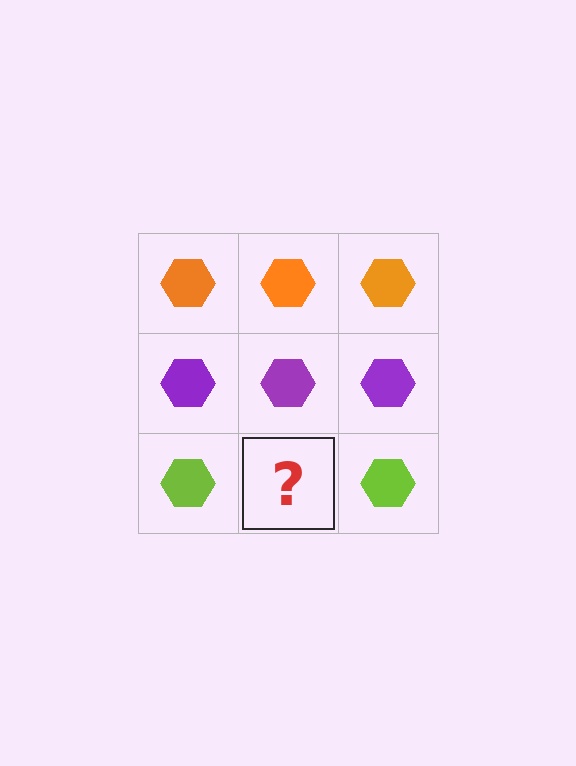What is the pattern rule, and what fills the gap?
The rule is that each row has a consistent color. The gap should be filled with a lime hexagon.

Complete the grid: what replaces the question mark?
The question mark should be replaced with a lime hexagon.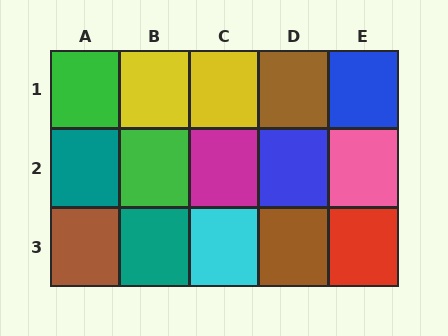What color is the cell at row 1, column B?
Yellow.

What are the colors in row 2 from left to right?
Teal, green, magenta, blue, pink.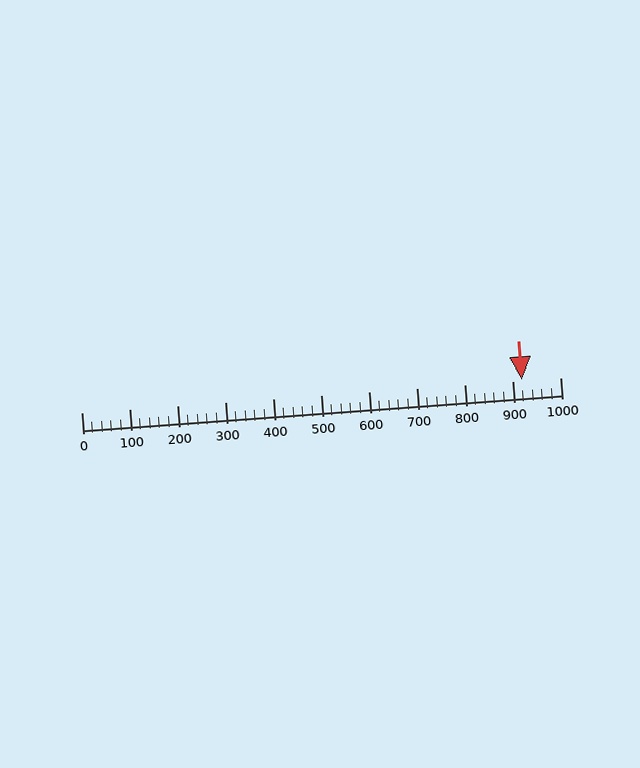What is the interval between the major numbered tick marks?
The major tick marks are spaced 100 units apart.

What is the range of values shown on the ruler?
The ruler shows values from 0 to 1000.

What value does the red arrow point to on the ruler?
The red arrow points to approximately 920.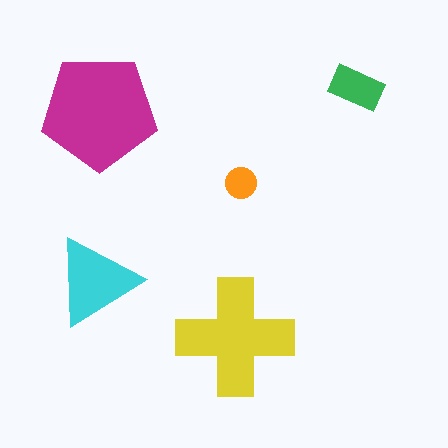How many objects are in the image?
There are 5 objects in the image.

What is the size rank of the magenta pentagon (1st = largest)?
1st.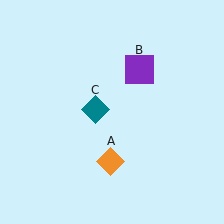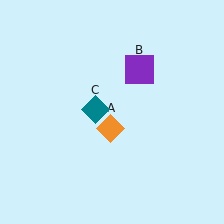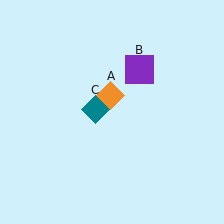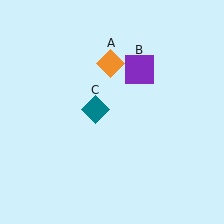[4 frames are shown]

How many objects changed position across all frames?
1 object changed position: orange diamond (object A).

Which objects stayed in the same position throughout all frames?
Purple square (object B) and teal diamond (object C) remained stationary.